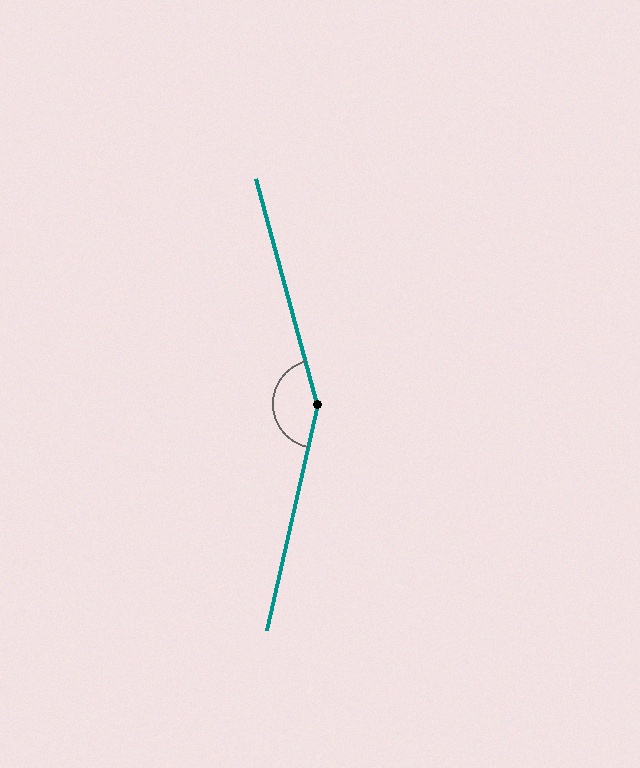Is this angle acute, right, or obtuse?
It is obtuse.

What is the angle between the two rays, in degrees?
Approximately 152 degrees.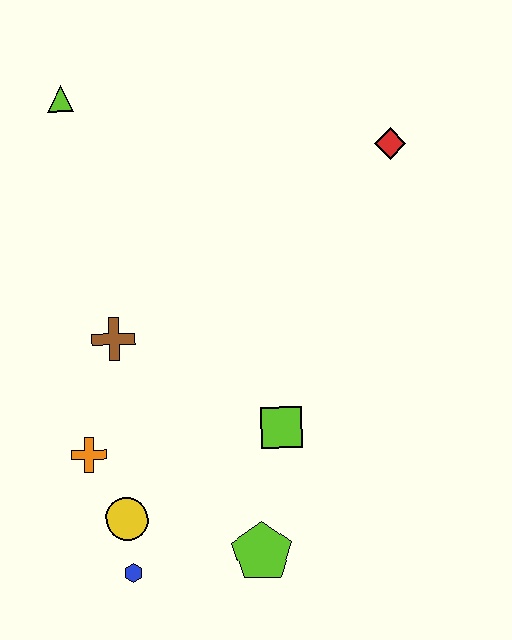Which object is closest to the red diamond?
The lime square is closest to the red diamond.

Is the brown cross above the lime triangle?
No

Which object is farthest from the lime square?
The lime triangle is farthest from the lime square.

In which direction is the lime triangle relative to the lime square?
The lime triangle is above the lime square.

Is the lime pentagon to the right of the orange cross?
Yes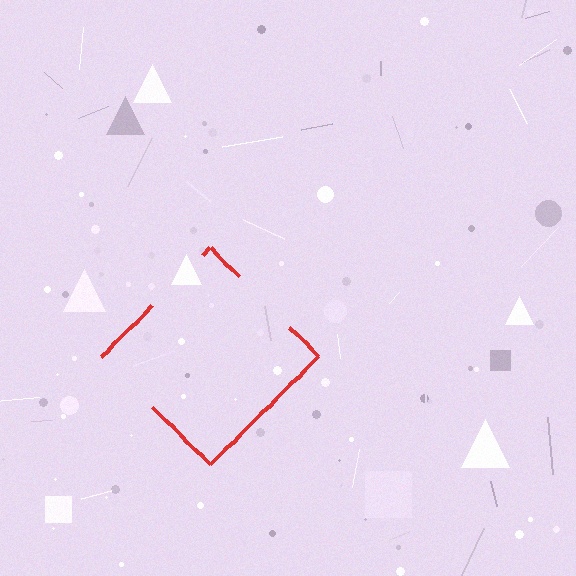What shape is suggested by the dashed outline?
The dashed outline suggests a diamond.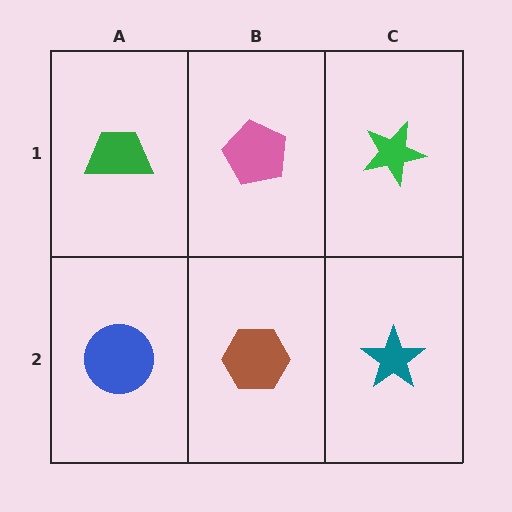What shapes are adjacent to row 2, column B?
A pink pentagon (row 1, column B), a blue circle (row 2, column A), a teal star (row 2, column C).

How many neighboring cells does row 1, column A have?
2.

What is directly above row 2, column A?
A green trapezoid.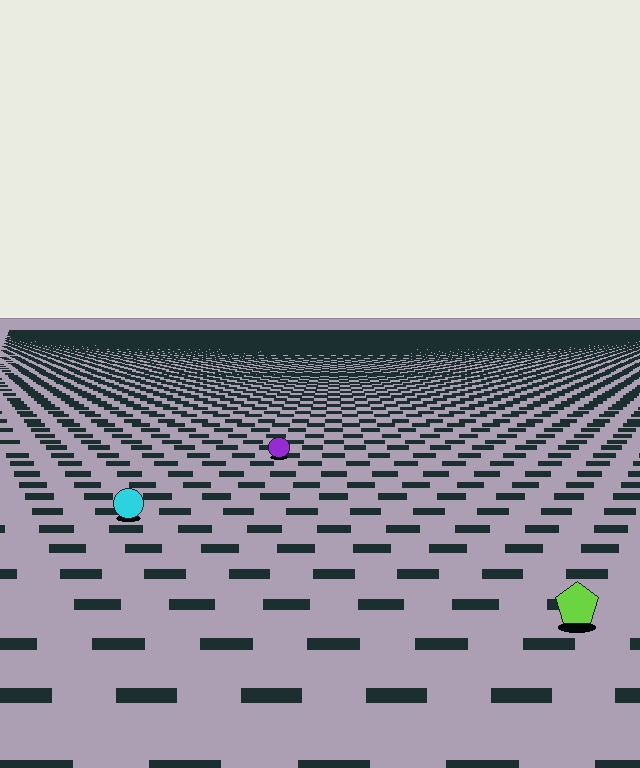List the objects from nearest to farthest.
From nearest to farthest: the lime pentagon, the cyan circle, the purple circle.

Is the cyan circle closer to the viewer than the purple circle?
Yes. The cyan circle is closer — you can tell from the texture gradient: the ground texture is coarser near it.